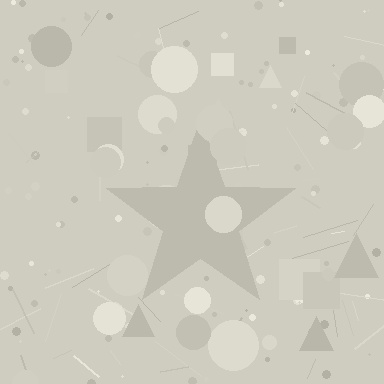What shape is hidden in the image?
A star is hidden in the image.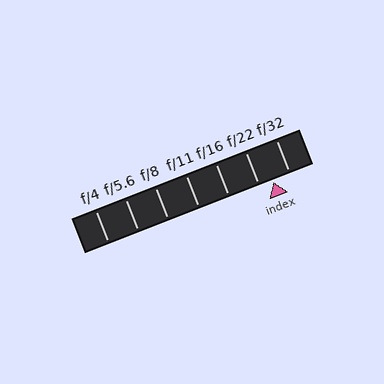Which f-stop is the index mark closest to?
The index mark is closest to f/22.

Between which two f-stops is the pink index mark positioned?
The index mark is between f/22 and f/32.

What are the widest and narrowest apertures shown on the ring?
The widest aperture shown is f/4 and the narrowest is f/32.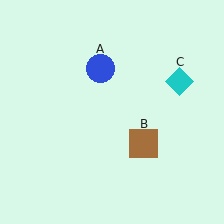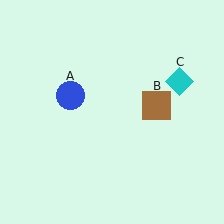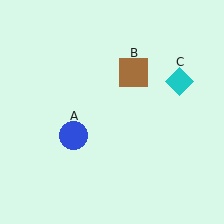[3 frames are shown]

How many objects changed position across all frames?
2 objects changed position: blue circle (object A), brown square (object B).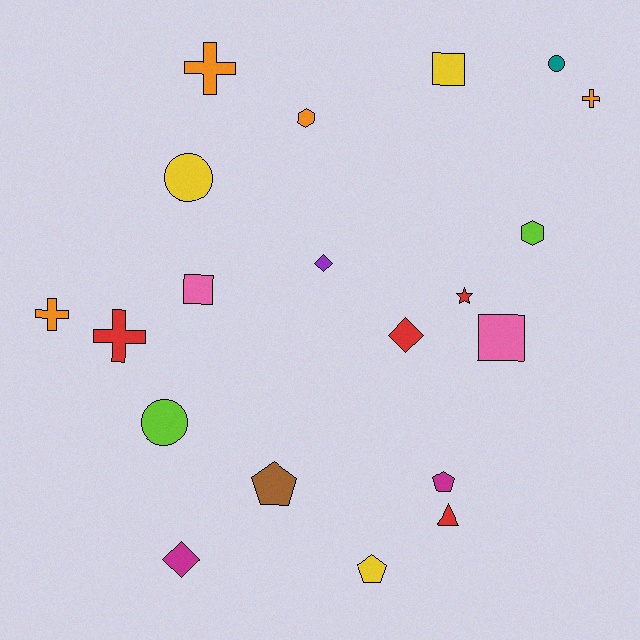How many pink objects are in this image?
There are 2 pink objects.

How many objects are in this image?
There are 20 objects.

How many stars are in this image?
There is 1 star.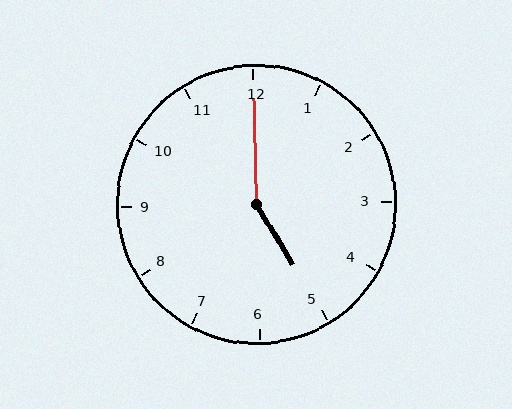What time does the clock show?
5:00.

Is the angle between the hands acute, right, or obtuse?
It is obtuse.